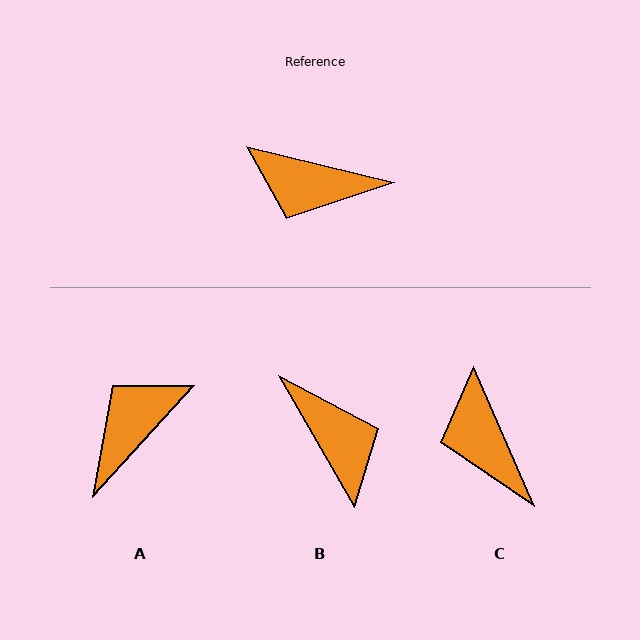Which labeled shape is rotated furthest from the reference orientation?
B, about 134 degrees away.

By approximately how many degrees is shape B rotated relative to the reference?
Approximately 134 degrees counter-clockwise.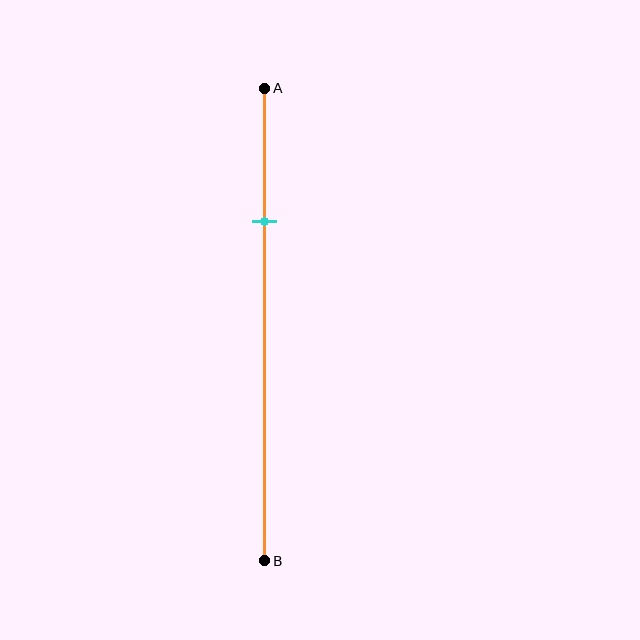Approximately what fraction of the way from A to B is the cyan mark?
The cyan mark is approximately 30% of the way from A to B.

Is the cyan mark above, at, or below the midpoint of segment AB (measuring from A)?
The cyan mark is above the midpoint of segment AB.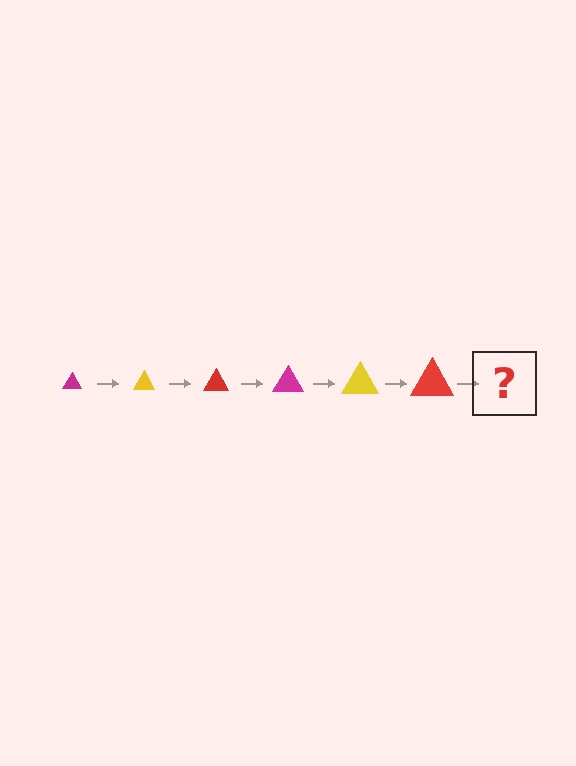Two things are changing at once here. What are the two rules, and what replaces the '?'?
The two rules are that the triangle grows larger each step and the color cycles through magenta, yellow, and red. The '?' should be a magenta triangle, larger than the previous one.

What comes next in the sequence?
The next element should be a magenta triangle, larger than the previous one.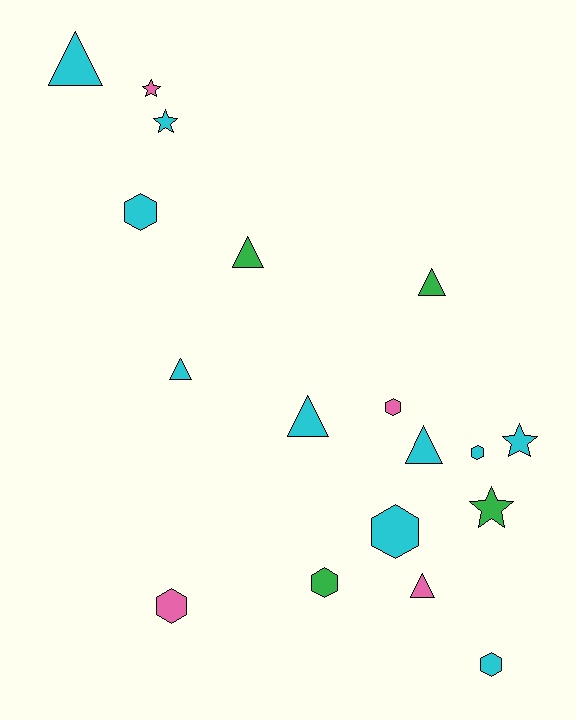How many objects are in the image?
There are 18 objects.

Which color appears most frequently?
Cyan, with 10 objects.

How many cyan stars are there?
There are 2 cyan stars.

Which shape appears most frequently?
Hexagon, with 7 objects.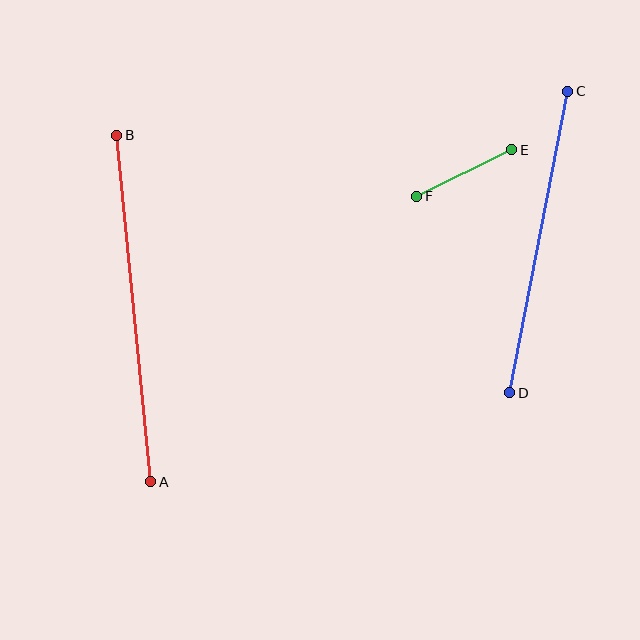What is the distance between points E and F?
The distance is approximately 106 pixels.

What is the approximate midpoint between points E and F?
The midpoint is at approximately (464, 173) pixels.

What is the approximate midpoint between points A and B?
The midpoint is at approximately (134, 308) pixels.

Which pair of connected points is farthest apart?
Points A and B are farthest apart.